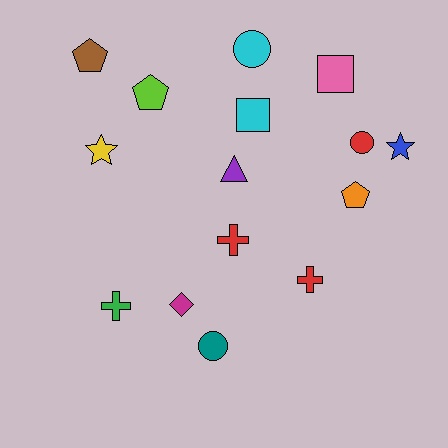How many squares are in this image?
There are 2 squares.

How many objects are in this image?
There are 15 objects.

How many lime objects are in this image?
There is 1 lime object.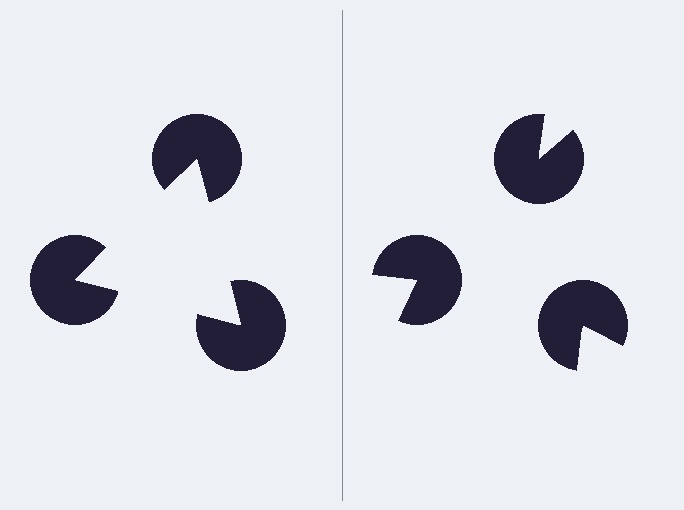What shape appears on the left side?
An illusory triangle.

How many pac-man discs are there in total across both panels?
6 — 3 on each side.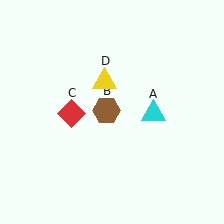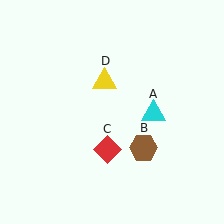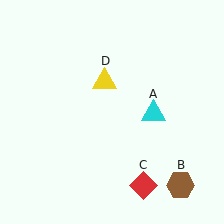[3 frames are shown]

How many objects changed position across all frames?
2 objects changed position: brown hexagon (object B), red diamond (object C).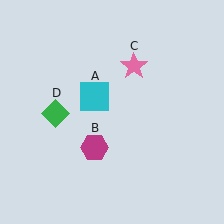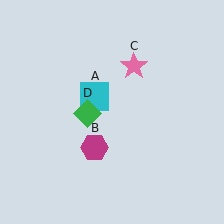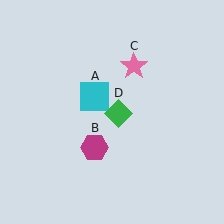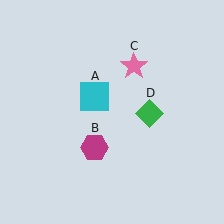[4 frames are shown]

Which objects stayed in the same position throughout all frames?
Cyan square (object A) and magenta hexagon (object B) and pink star (object C) remained stationary.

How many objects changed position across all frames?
1 object changed position: green diamond (object D).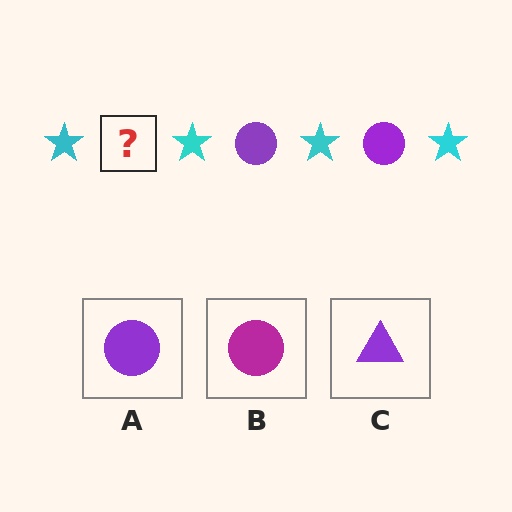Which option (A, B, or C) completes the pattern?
A.